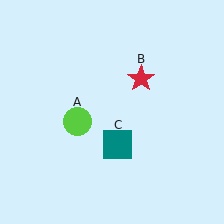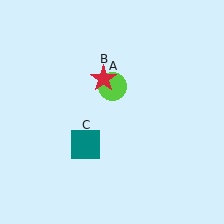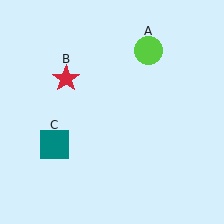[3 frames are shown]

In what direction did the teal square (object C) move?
The teal square (object C) moved left.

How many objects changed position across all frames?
3 objects changed position: lime circle (object A), red star (object B), teal square (object C).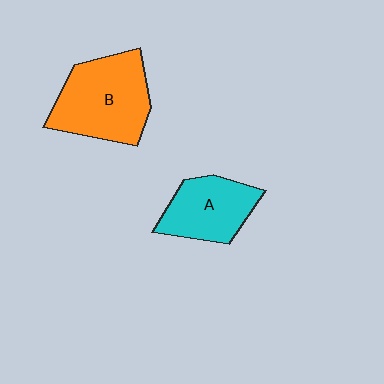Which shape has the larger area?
Shape B (orange).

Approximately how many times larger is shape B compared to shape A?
Approximately 1.4 times.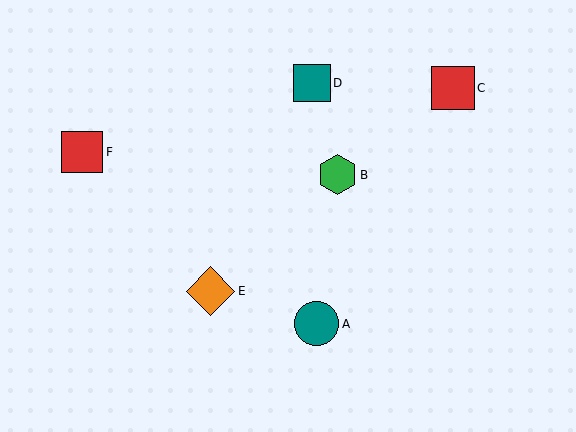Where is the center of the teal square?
The center of the teal square is at (312, 83).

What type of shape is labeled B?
Shape B is a green hexagon.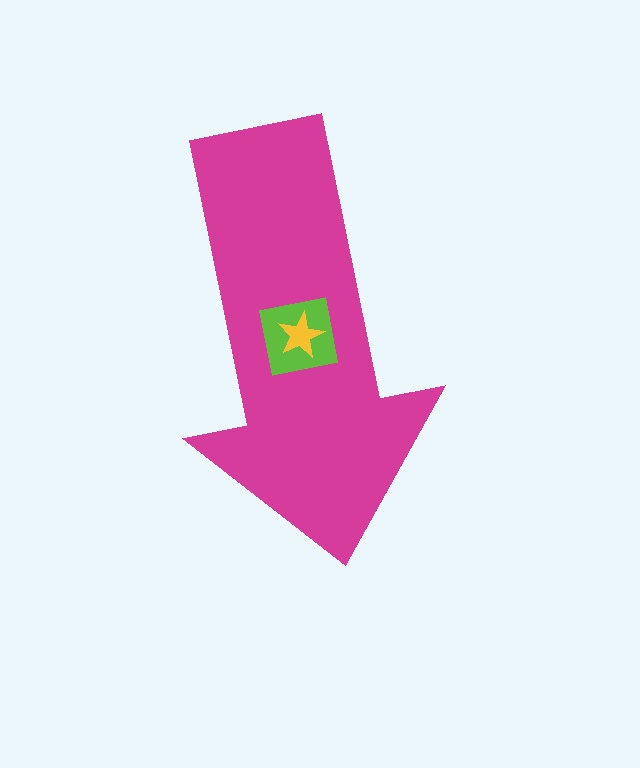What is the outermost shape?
The magenta arrow.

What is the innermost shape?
The yellow star.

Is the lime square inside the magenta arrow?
Yes.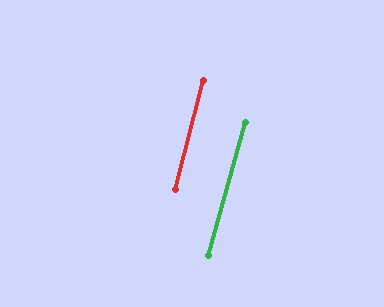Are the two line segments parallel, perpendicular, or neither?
Parallel — their directions differ by only 1.5°.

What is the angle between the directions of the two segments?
Approximately 1 degree.